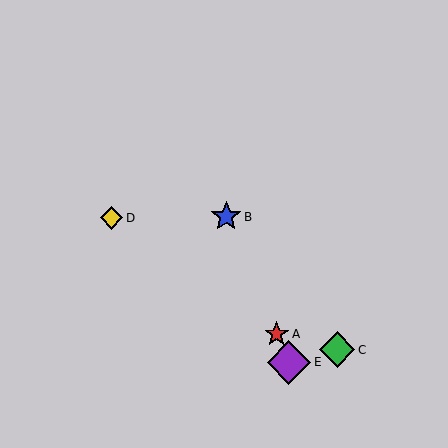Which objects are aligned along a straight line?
Objects A, B, E are aligned along a straight line.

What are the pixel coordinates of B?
Object B is at (226, 217).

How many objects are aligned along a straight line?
3 objects (A, B, E) are aligned along a straight line.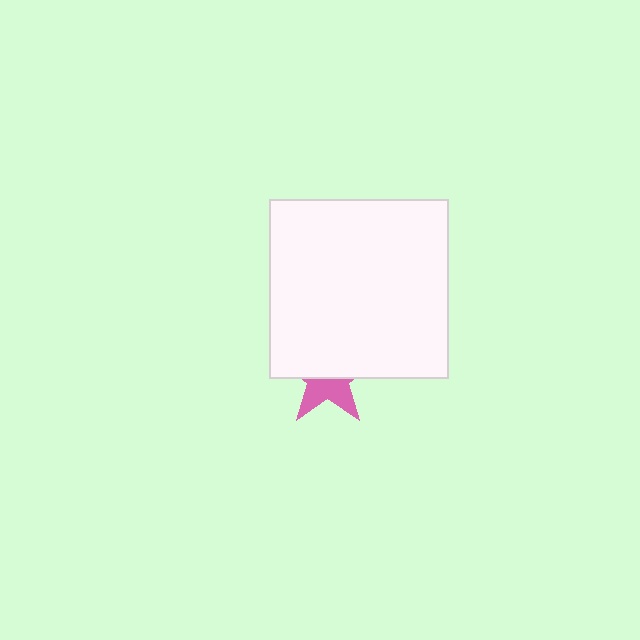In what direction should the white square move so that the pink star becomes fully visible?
The white square should move up. That is the shortest direction to clear the overlap and leave the pink star fully visible.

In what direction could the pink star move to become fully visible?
The pink star could move down. That would shift it out from behind the white square entirely.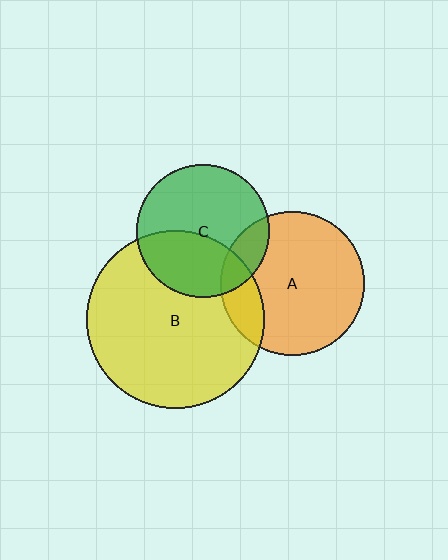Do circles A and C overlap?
Yes.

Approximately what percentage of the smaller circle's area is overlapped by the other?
Approximately 15%.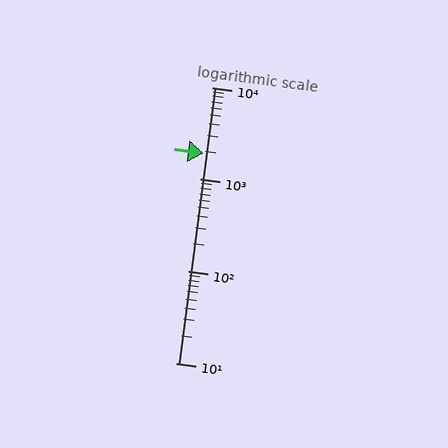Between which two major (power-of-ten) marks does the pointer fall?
The pointer is between 1000 and 10000.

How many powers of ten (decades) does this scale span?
The scale spans 3 decades, from 10 to 10000.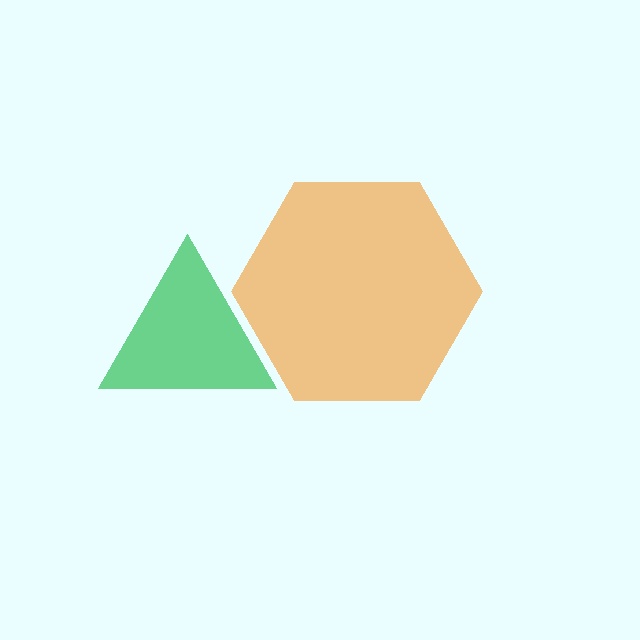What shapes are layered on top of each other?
The layered shapes are: a green triangle, an orange hexagon.